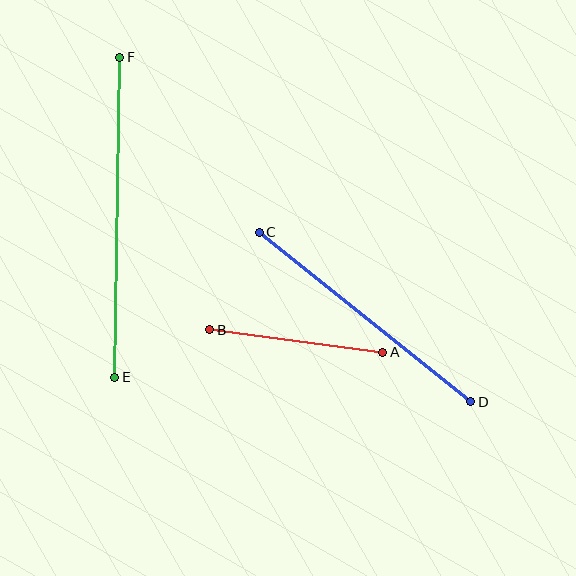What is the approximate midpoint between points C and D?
The midpoint is at approximately (365, 317) pixels.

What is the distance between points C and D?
The distance is approximately 271 pixels.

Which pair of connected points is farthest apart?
Points E and F are farthest apart.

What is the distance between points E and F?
The distance is approximately 320 pixels.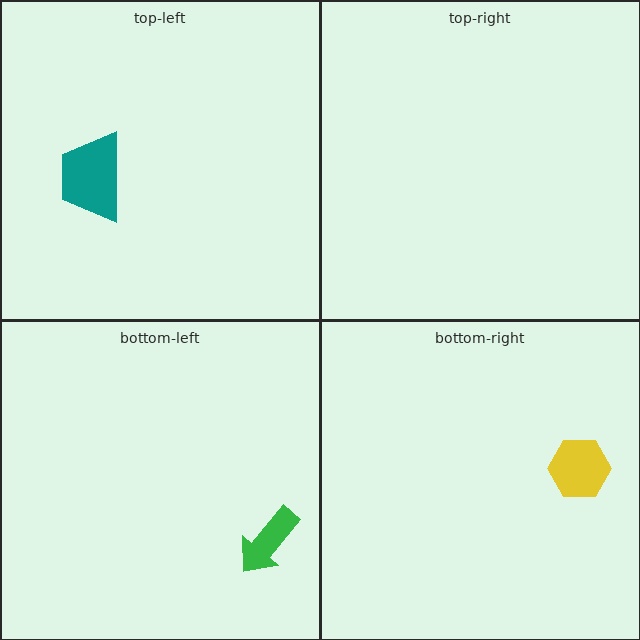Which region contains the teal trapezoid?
The top-left region.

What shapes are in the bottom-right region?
The yellow hexagon.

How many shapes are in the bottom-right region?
1.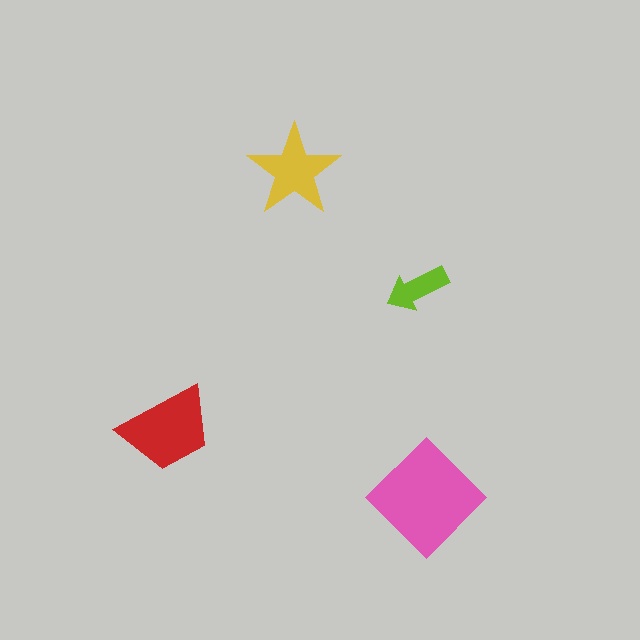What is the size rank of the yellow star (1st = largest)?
3rd.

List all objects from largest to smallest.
The pink diamond, the red trapezoid, the yellow star, the lime arrow.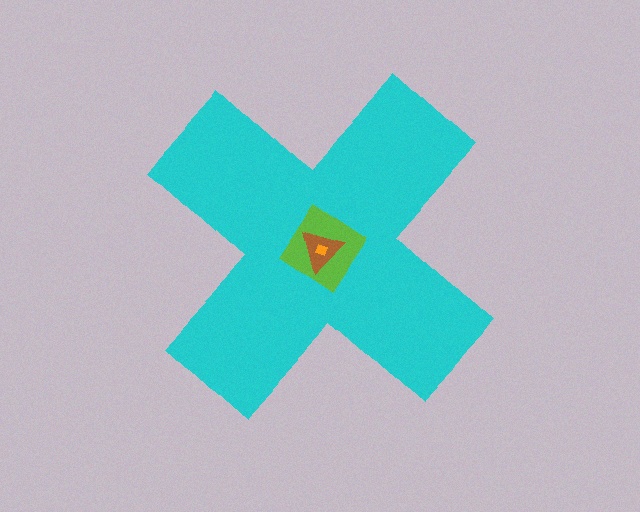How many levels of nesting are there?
4.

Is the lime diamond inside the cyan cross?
Yes.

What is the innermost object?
The orange diamond.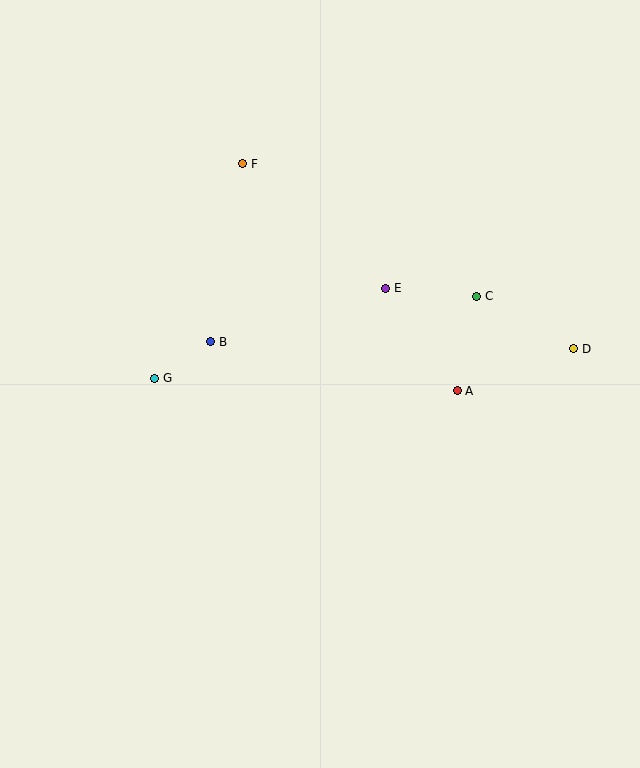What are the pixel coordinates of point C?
Point C is at (477, 296).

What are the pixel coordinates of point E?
Point E is at (386, 288).